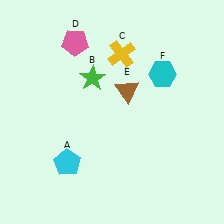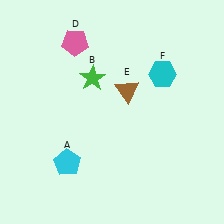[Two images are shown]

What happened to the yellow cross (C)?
The yellow cross (C) was removed in Image 2. It was in the top-right area of Image 1.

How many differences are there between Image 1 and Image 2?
There is 1 difference between the two images.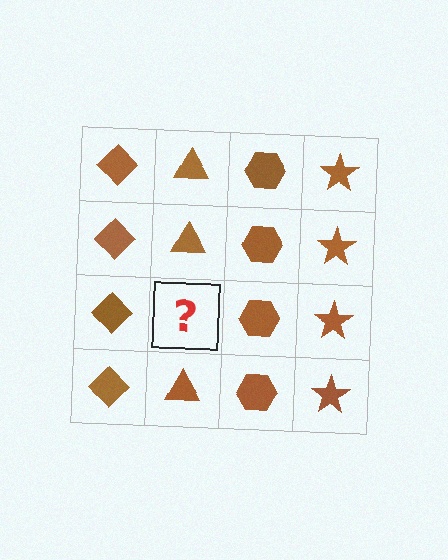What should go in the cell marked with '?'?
The missing cell should contain a brown triangle.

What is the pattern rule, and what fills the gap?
The rule is that each column has a consistent shape. The gap should be filled with a brown triangle.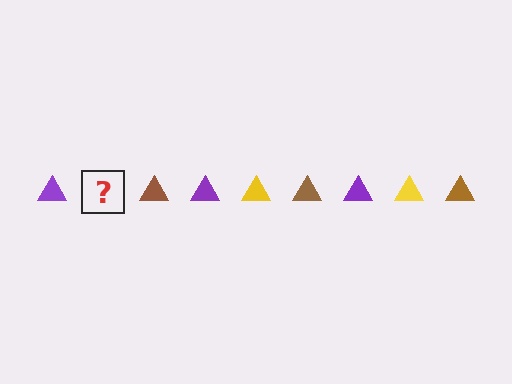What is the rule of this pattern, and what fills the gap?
The rule is that the pattern cycles through purple, yellow, brown triangles. The gap should be filled with a yellow triangle.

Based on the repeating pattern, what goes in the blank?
The blank should be a yellow triangle.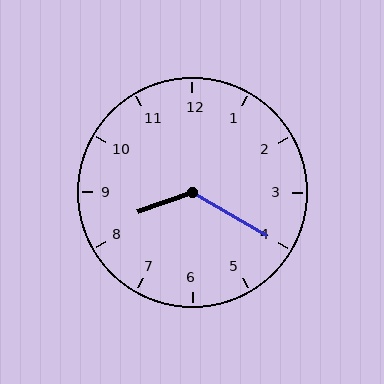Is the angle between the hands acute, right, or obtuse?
It is obtuse.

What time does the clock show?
8:20.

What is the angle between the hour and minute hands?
Approximately 130 degrees.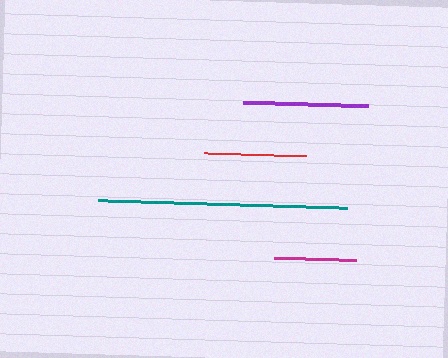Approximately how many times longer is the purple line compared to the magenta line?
The purple line is approximately 1.5 times the length of the magenta line.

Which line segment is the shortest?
The magenta line is the shortest at approximately 81 pixels.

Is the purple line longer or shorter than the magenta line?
The purple line is longer than the magenta line.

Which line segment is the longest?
The teal line is the longest at approximately 249 pixels.